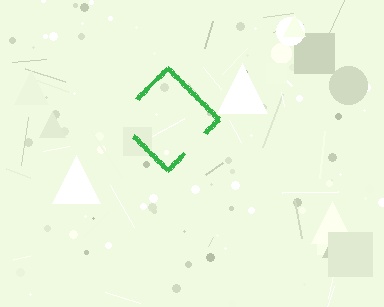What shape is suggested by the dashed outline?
The dashed outline suggests a diamond.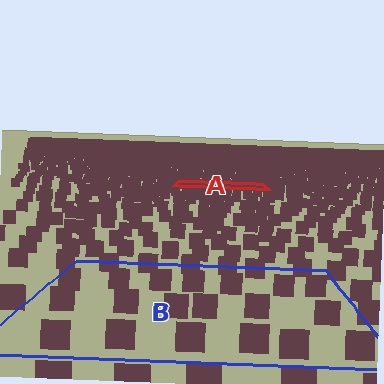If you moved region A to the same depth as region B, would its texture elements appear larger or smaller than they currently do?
They would appear larger. At a closer depth, the same texture elements are projected at a bigger on-screen size.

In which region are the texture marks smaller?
The texture marks are smaller in region A, because it is farther away.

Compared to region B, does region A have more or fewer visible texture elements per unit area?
Region A has more texture elements per unit area — they are packed more densely because it is farther away.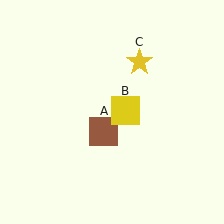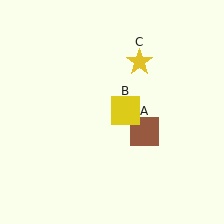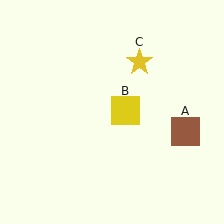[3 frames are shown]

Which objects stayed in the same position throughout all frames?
Yellow square (object B) and yellow star (object C) remained stationary.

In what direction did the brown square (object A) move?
The brown square (object A) moved right.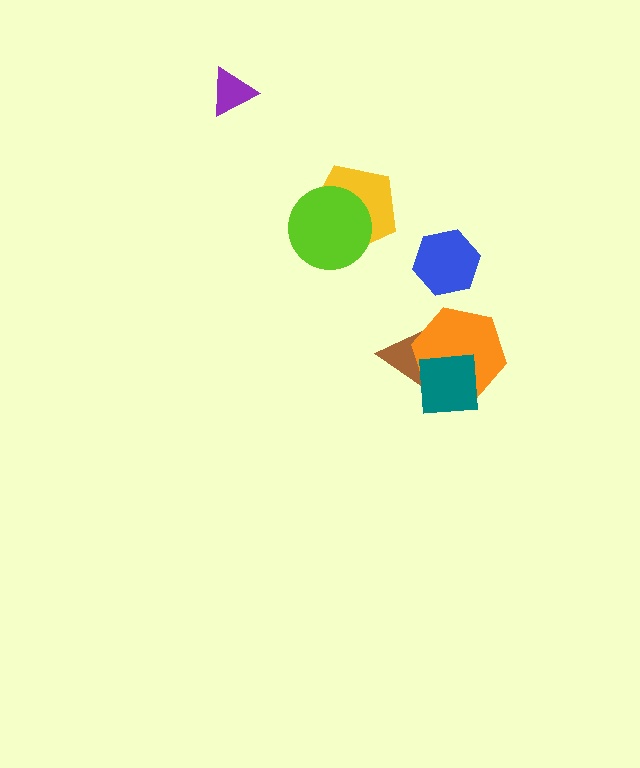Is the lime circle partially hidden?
No, no other shape covers it.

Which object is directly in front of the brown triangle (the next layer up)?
The orange hexagon is directly in front of the brown triangle.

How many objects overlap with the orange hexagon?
2 objects overlap with the orange hexagon.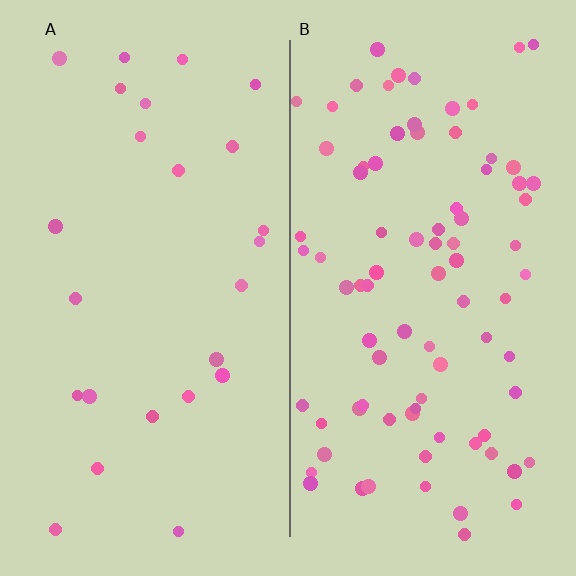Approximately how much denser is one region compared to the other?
Approximately 3.4× — region B over region A.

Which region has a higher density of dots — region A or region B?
B (the right).